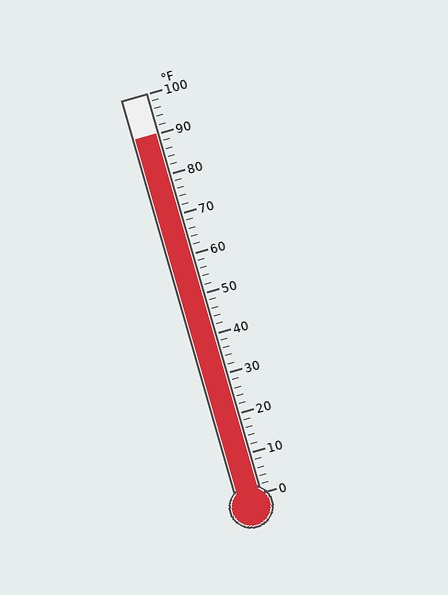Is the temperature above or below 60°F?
The temperature is above 60°F.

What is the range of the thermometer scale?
The thermometer scale ranges from 0°F to 100°F.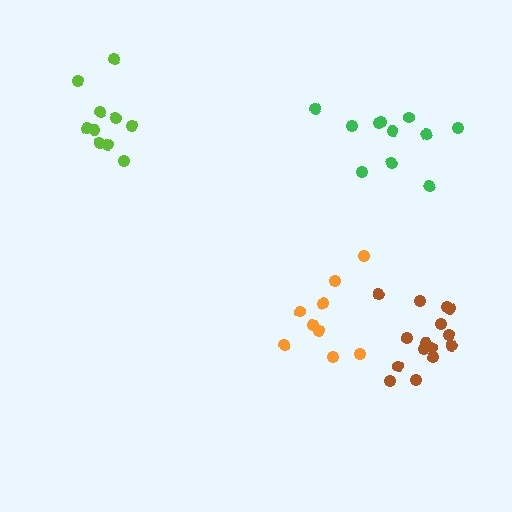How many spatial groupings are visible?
There are 4 spatial groupings.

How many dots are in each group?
Group 1: 11 dots, Group 2: 10 dots, Group 3: 9 dots, Group 4: 15 dots (45 total).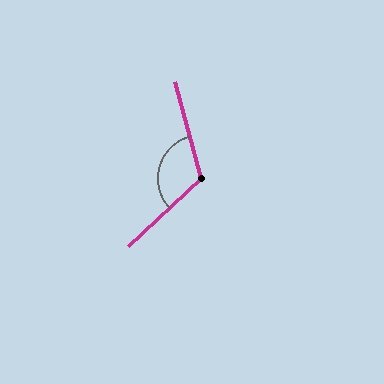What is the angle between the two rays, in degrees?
Approximately 118 degrees.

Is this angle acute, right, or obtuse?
It is obtuse.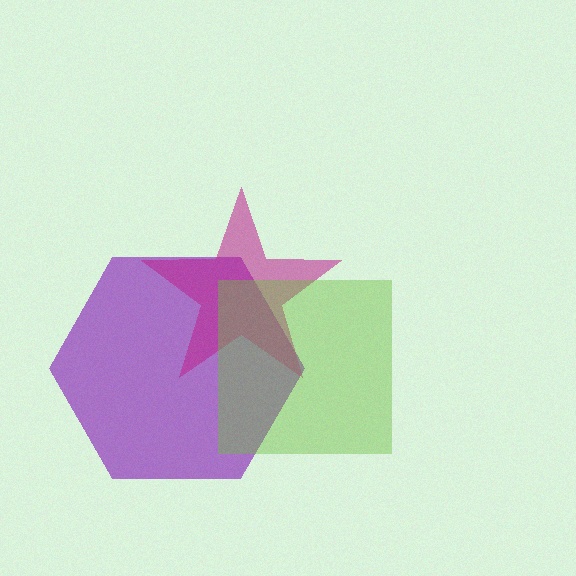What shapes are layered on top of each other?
The layered shapes are: a purple hexagon, a magenta star, a lime square.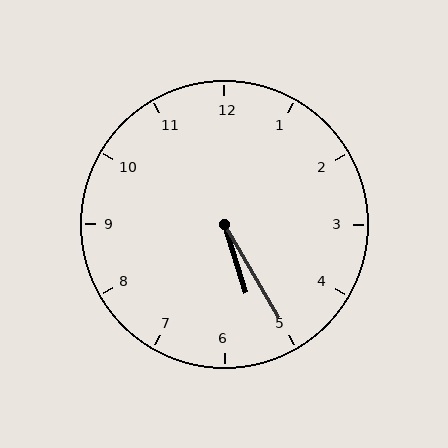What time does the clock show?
5:25.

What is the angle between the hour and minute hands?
Approximately 12 degrees.